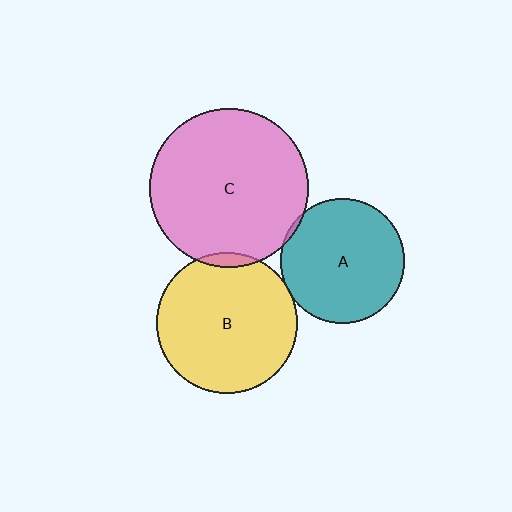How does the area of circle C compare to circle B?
Approximately 1.3 times.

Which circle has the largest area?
Circle C (pink).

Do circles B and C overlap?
Yes.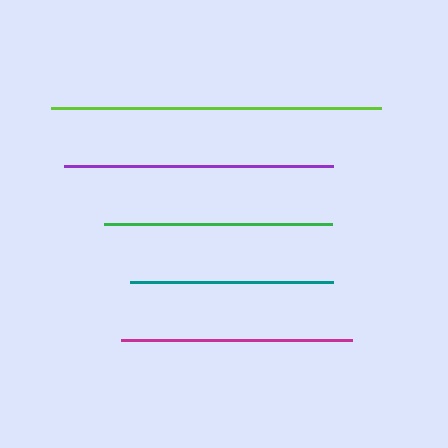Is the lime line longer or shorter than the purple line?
The lime line is longer than the purple line.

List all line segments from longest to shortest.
From longest to shortest: lime, purple, magenta, green, teal.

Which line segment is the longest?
The lime line is the longest at approximately 330 pixels.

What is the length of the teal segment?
The teal segment is approximately 203 pixels long.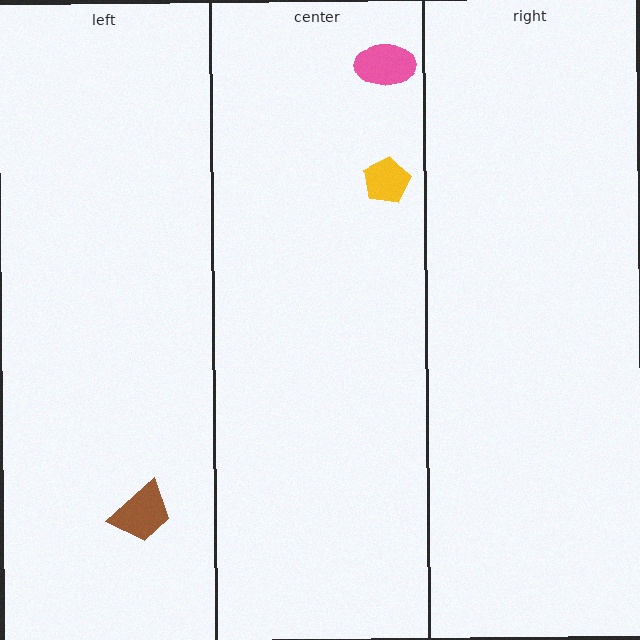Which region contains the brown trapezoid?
The left region.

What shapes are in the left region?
The brown trapezoid.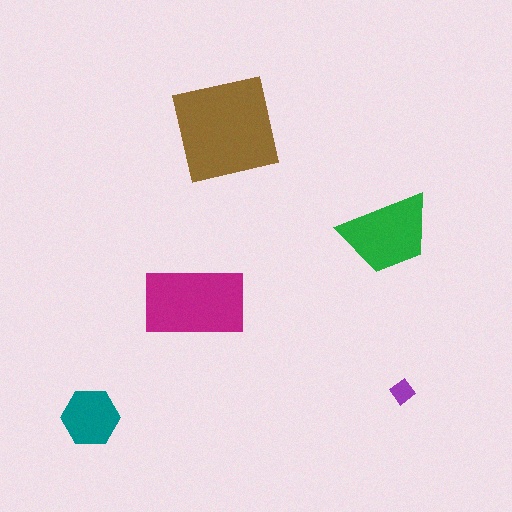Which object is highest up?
The brown square is topmost.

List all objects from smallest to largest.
The purple diamond, the teal hexagon, the green trapezoid, the magenta rectangle, the brown square.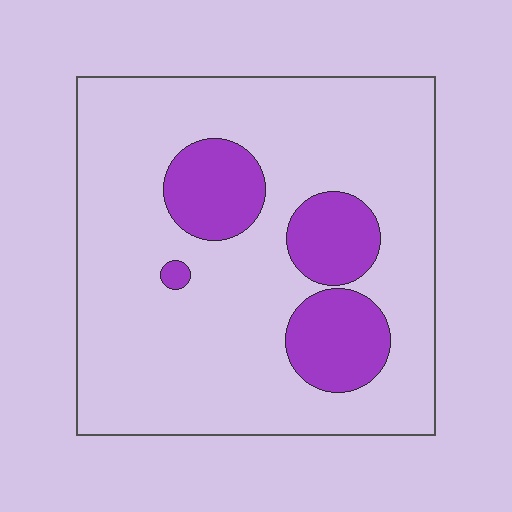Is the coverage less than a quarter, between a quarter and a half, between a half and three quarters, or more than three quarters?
Less than a quarter.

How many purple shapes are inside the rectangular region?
4.